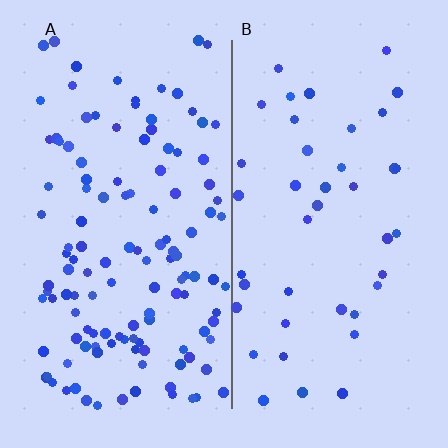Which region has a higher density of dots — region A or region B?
A (the left).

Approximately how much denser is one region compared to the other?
Approximately 3.0× — region A over region B.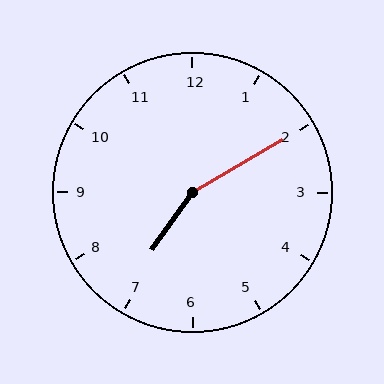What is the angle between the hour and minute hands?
Approximately 155 degrees.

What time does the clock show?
7:10.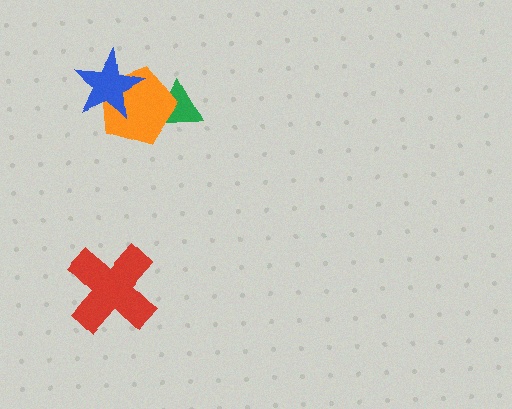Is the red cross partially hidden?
No, no other shape covers it.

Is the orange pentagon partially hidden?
Yes, it is partially covered by another shape.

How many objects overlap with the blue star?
1 object overlaps with the blue star.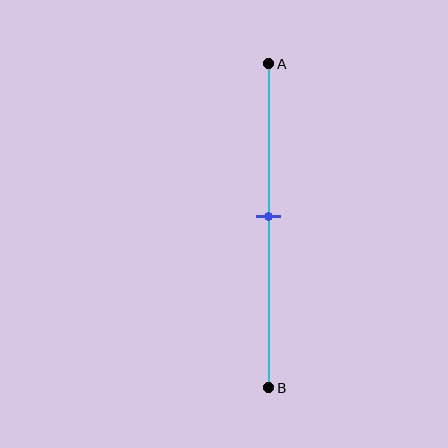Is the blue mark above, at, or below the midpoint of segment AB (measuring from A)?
The blue mark is approximately at the midpoint of segment AB.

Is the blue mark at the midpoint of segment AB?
Yes, the mark is approximately at the midpoint.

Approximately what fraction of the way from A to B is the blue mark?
The blue mark is approximately 45% of the way from A to B.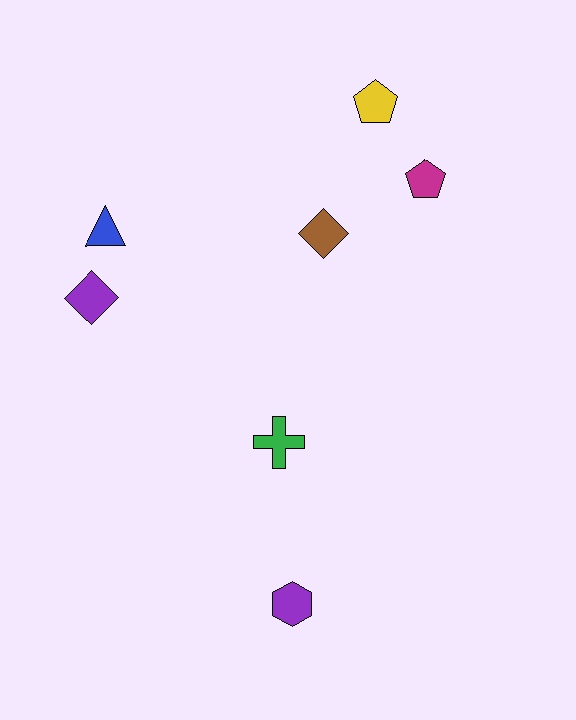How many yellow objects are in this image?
There is 1 yellow object.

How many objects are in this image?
There are 7 objects.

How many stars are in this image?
There are no stars.